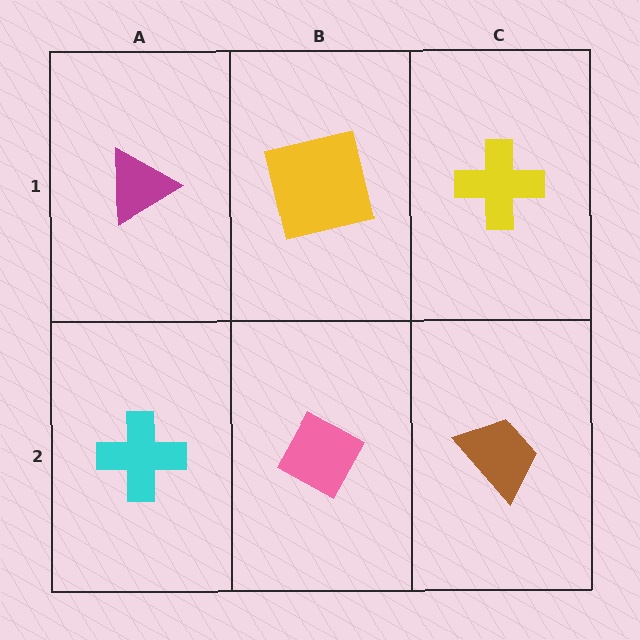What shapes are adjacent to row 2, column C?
A yellow cross (row 1, column C), a pink diamond (row 2, column B).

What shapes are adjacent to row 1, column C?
A brown trapezoid (row 2, column C), a yellow square (row 1, column B).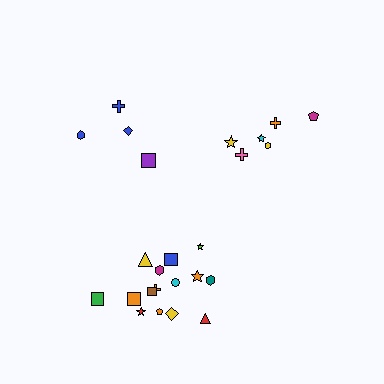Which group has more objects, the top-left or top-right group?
The top-right group.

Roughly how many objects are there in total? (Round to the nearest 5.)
Roughly 25 objects in total.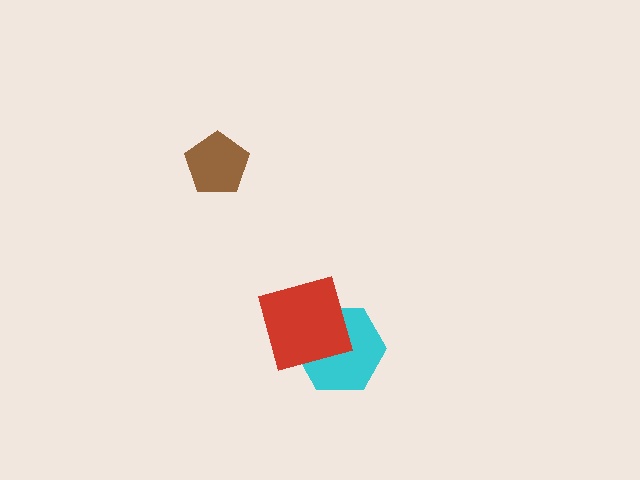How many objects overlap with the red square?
1 object overlaps with the red square.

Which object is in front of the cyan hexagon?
The red square is in front of the cyan hexagon.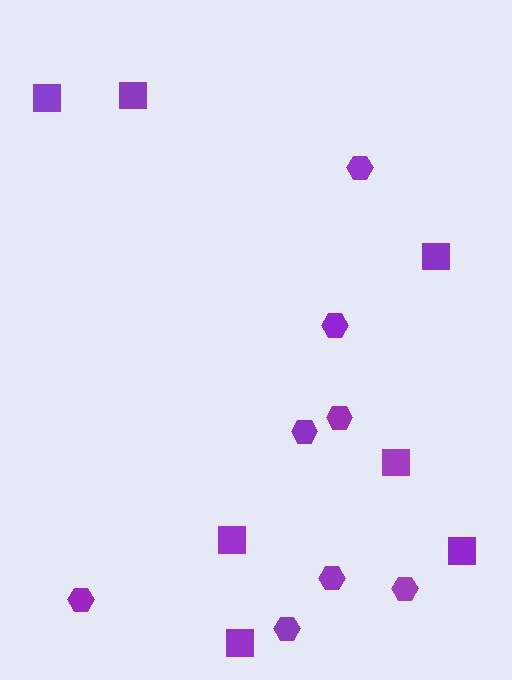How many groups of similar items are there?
There are 2 groups: one group of squares (7) and one group of hexagons (8).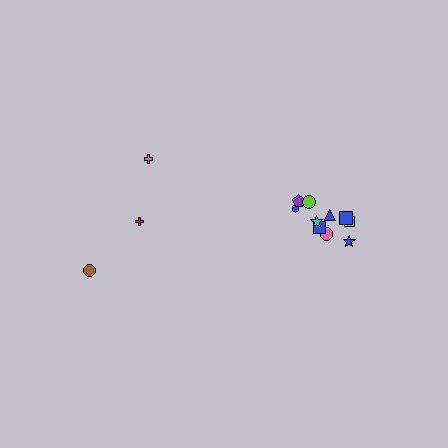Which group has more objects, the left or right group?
The right group.